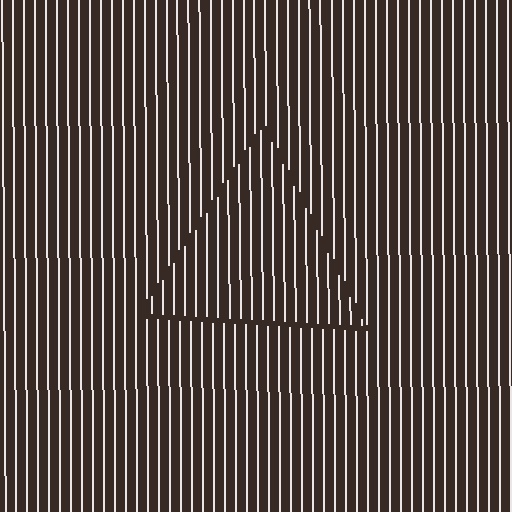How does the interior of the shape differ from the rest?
The interior of the shape contains the same grating, shifted by half a period — the contour is defined by the phase discontinuity where line-ends from the inner and outer gratings abut.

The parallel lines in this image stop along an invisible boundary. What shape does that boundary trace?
An illusory triangle. The interior of the shape contains the same grating, shifted by half a period — the contour is defined by the phase discontinuity where line-ends from the inner and outer gratings abut.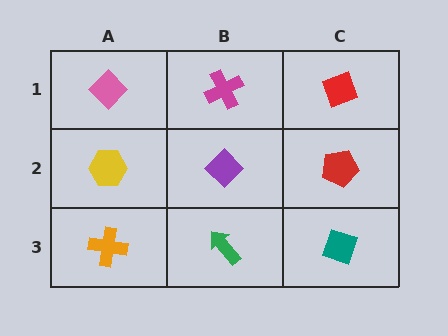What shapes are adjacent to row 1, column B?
A purple diamond (row 2, column B), a pink diamond (row 1, column A), a red diamond (row 1, column C).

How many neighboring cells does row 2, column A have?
3.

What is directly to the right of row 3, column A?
A green arrow.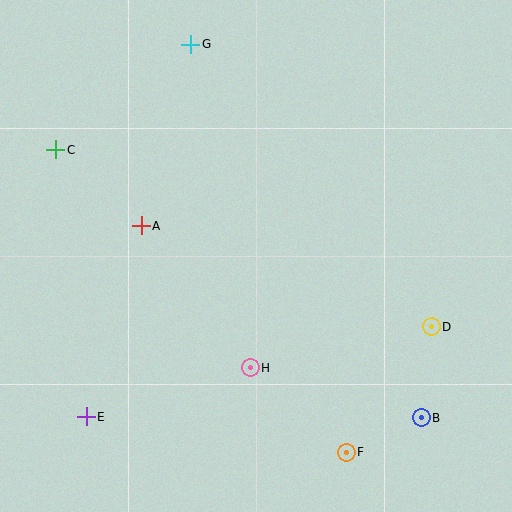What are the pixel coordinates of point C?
Point C is at (56, 150).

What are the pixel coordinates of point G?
Point G is at (191, 45).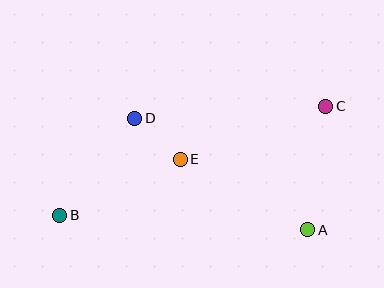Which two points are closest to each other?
Points D and E are closest to each other.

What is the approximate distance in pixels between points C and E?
The distance between C and E is approximately 155 pixels.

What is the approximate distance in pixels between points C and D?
The distance between C and D is approximately 191 pixels.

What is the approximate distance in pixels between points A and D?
The distance between A and D is approximately 206 pixels.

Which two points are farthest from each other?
Points B and C are farthest from each other.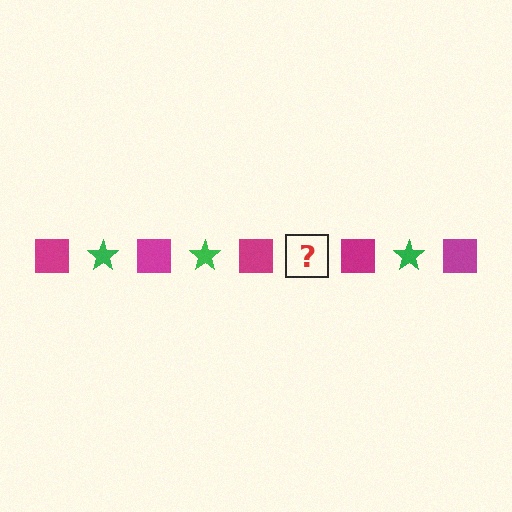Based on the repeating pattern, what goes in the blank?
The blank should be a green star.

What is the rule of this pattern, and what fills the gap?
The rule is that the pattern alternates between magenta square and green star. The gap should be filled with a green star.